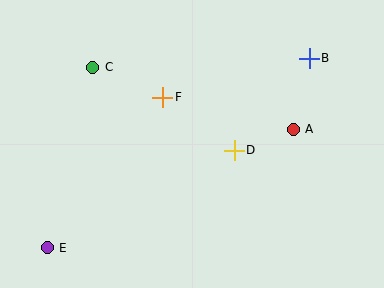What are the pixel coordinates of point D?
Point D is at (234, 150).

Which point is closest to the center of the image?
Point D at (234, 150) is closest to the center.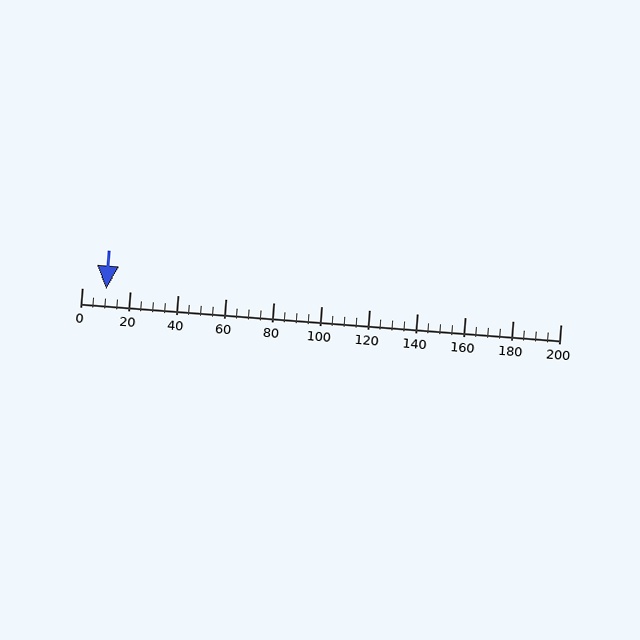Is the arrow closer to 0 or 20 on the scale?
The arrow is closer to 20.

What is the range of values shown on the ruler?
The ruler shows values from 0 to 200.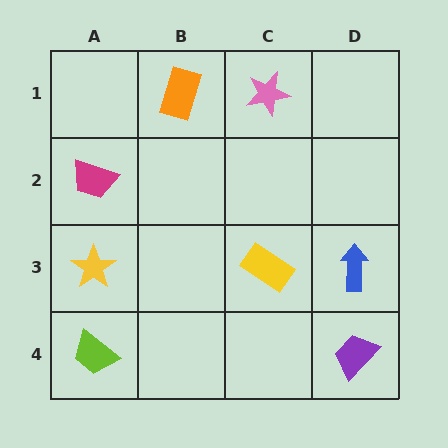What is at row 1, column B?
An orange rectangle.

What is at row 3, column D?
A blue arrow.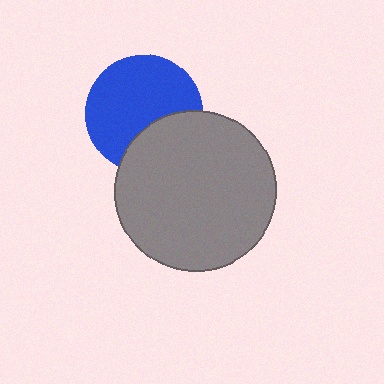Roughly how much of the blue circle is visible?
Most of it is visible (roughly 69%).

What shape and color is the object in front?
The object in front is a gray circle.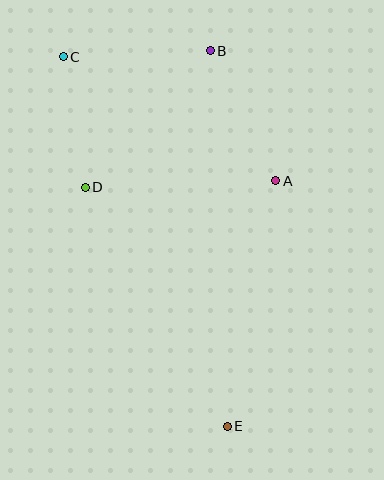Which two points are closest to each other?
Points C and D are closest to each other.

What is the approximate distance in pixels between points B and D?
The distance between B and D is approximately 185 pixels.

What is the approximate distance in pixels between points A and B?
The distance between A and B is approximately 146 pixels.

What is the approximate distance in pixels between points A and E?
The distance between A and E is approximately 250 pixels.